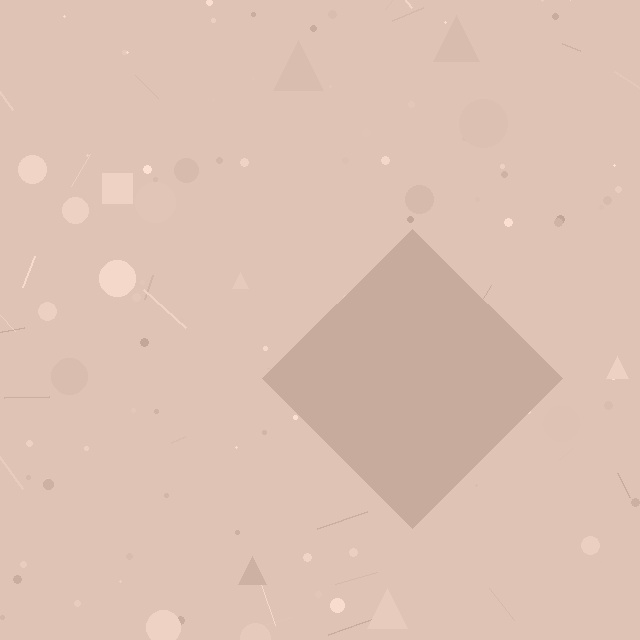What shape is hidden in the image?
A diamond is hidden in the image.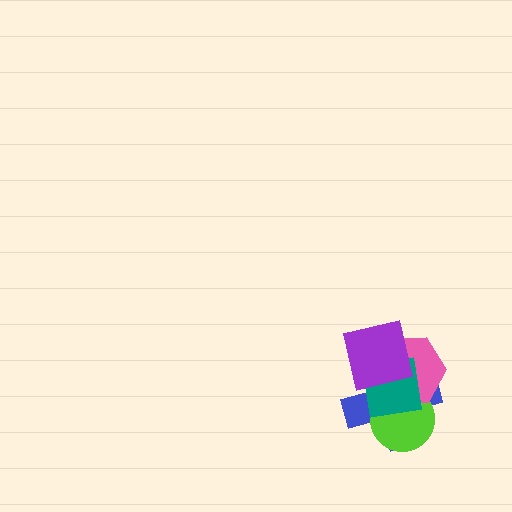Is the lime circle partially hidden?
Yes, it is partially covered by another shape.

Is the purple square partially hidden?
No, no other shape covers it.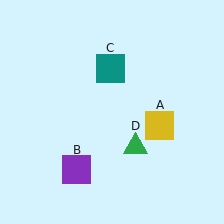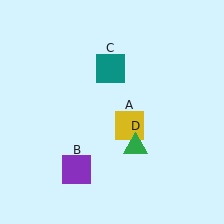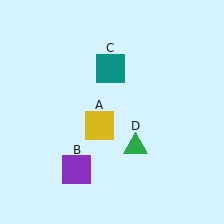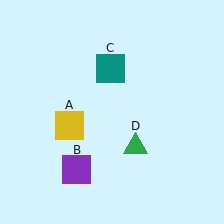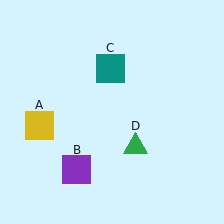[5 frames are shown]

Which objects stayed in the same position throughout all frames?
Purple square (object B) and teal square (object C) and green triangle (object D) remained stationary.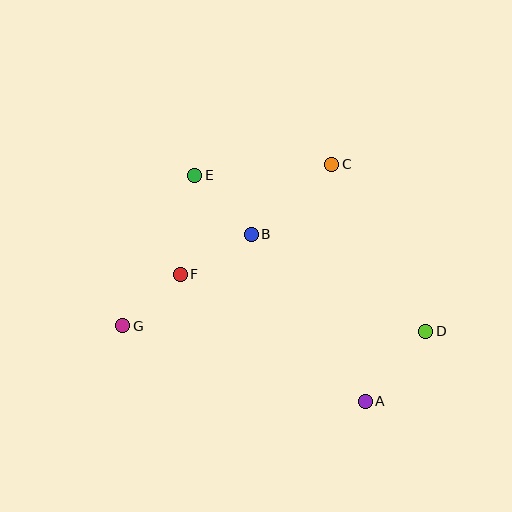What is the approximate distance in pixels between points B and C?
The distance between B and C is approximately 106 pixels.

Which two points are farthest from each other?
Points D and G are farthest from each other.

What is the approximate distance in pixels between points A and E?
The distance between A and E is approximately 283 pixels.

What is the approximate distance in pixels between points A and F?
The distance between A and F is approximately 225 pixels.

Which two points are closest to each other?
Points F and G are closest to each other.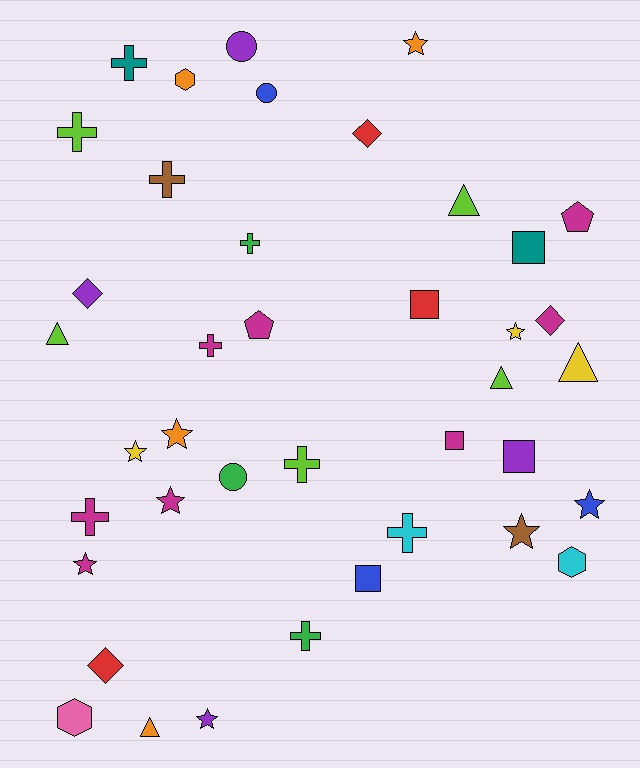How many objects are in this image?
There are 40 objects.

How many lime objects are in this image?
There are 5 lime objects.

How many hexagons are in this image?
There are 3 hexagons.